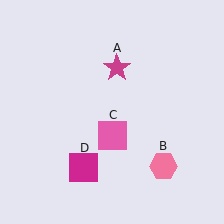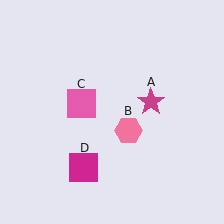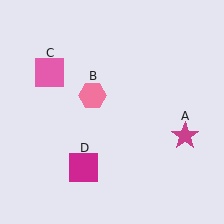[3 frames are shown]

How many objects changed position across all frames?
3 objects changed position: magenta star (object A), pink hexagon (object B), pink square (object C).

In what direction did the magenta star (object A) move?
The magenta star (object A) moved down and to the right.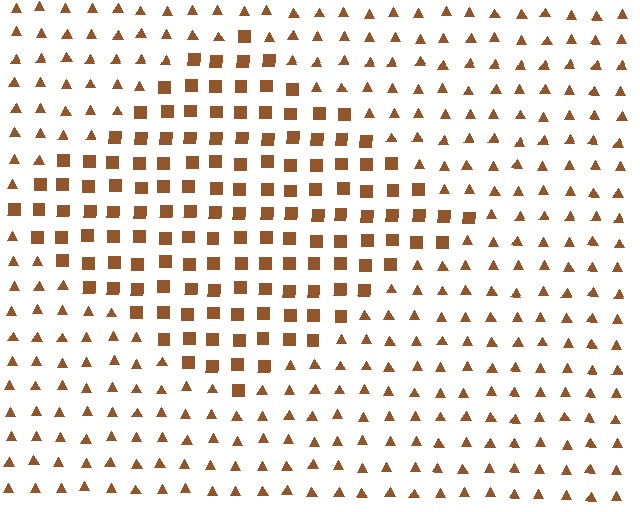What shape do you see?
I see a diamond.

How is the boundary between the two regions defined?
The boundary is defined by a change in element shape: squares inside vs. triangles outside. All elements share the same color and spacing.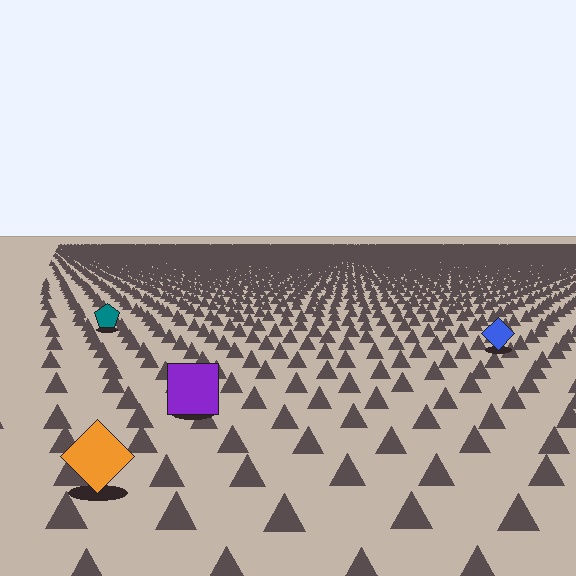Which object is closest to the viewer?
The orange diamond is closest. The texture marks near it are larger and more spread out.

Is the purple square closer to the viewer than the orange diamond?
No. The orange diamond is closer — you can tell from the texture gradient: the ground texture is coarser near it.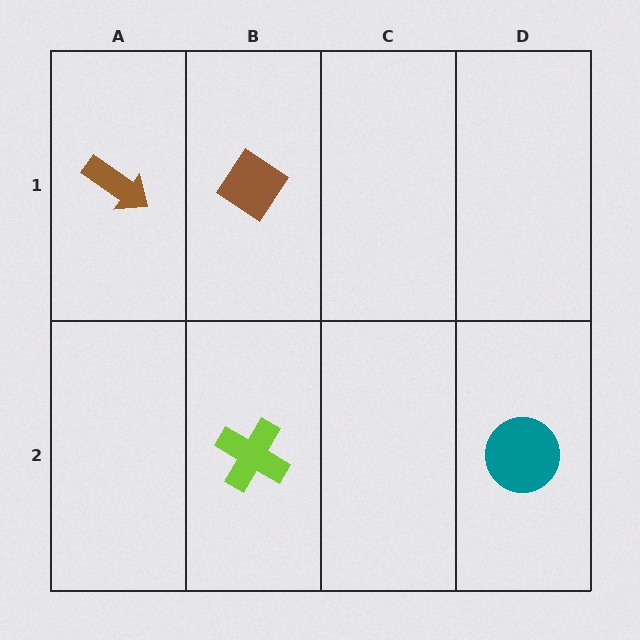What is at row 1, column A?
A brown arrow.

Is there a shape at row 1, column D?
No, that cell is empty.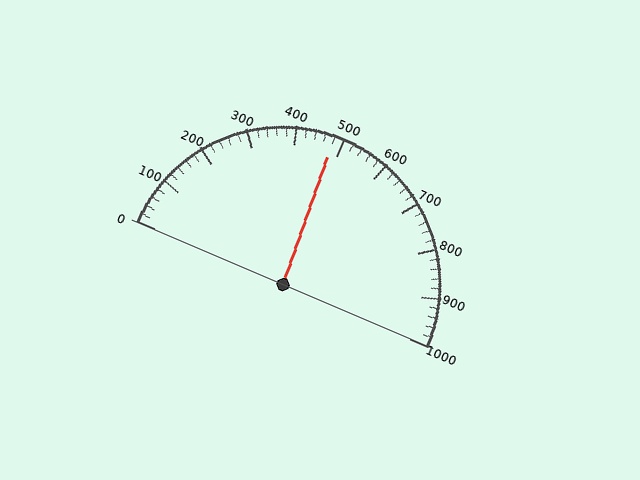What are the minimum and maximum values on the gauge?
The gauge ranges from 0 to 1000.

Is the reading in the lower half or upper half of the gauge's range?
The reading is in the lower half of the range (0 to 1000).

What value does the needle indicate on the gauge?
The needle indicates approximately 480.